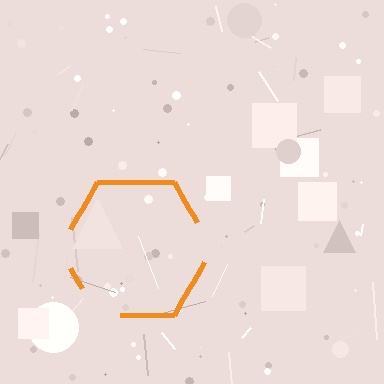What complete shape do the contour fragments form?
The contour fragments form a hexagon.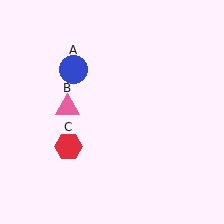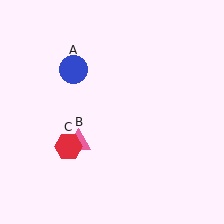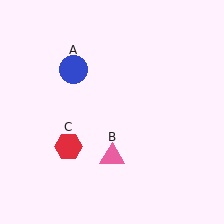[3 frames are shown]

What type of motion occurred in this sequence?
The pink triangle (object B) rotated counterclockwise around the center of the scene.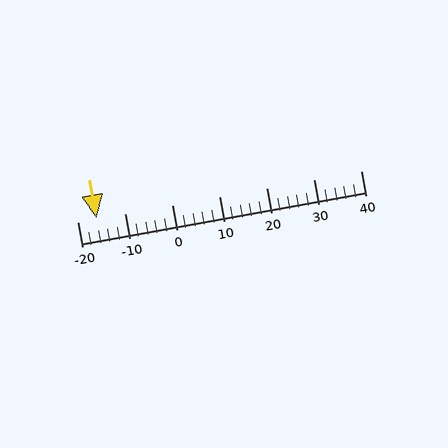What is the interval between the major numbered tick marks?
The major tick marks are spaced 10 units apart.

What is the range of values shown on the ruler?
The ruler shows values from -20 to 40.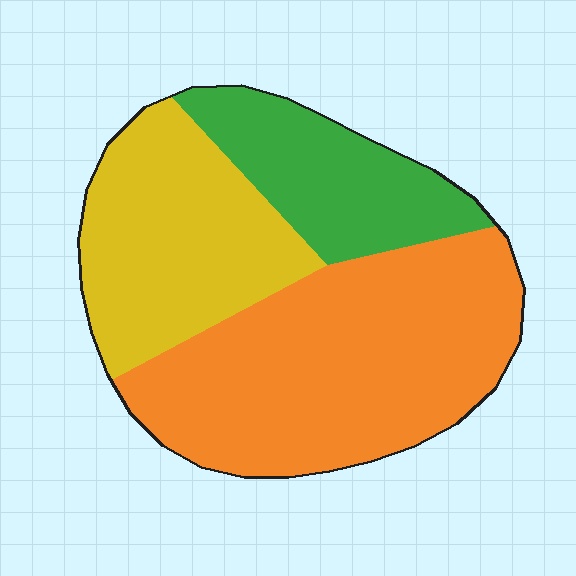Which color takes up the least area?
Green, at roughly 20%.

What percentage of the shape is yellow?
Yellow covers roughly 30% of the shape.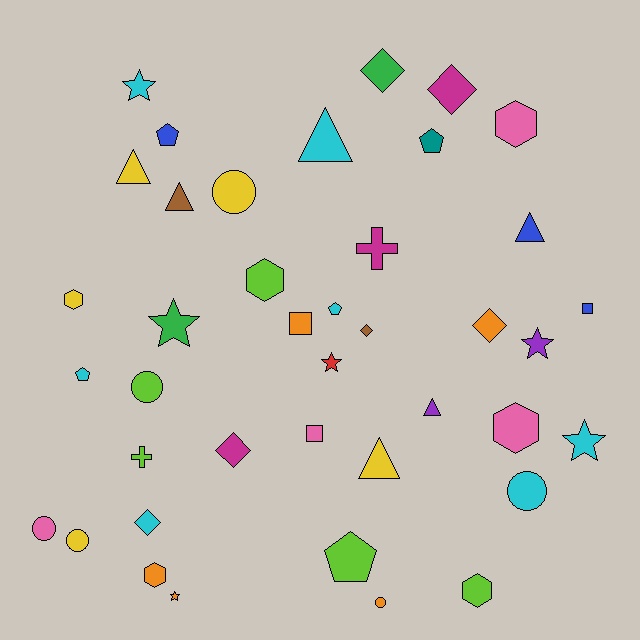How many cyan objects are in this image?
There are 7 cyan objects.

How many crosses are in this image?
There are 2 crosses.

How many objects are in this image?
There are 40 objects.